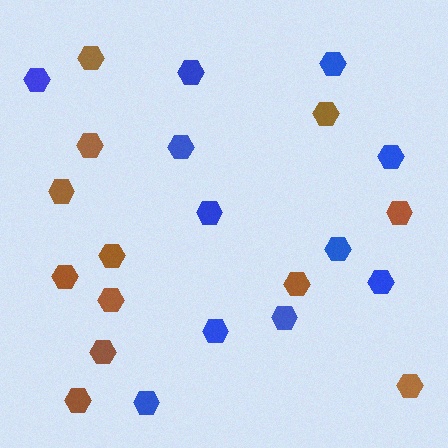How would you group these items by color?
There are 2 groups: one group of blue hexagons (11) and one group of brown hexagons (12).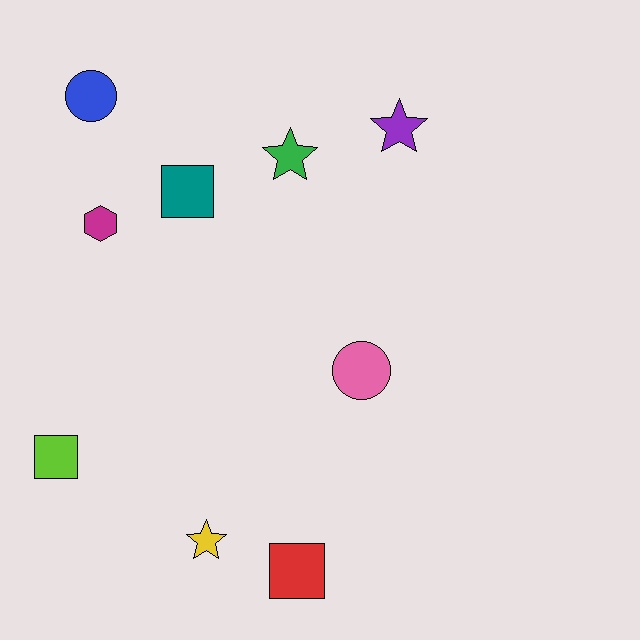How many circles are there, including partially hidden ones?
There are 2 circles.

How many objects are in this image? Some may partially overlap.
There are 9 objects.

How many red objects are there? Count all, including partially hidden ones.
There is 1 red object.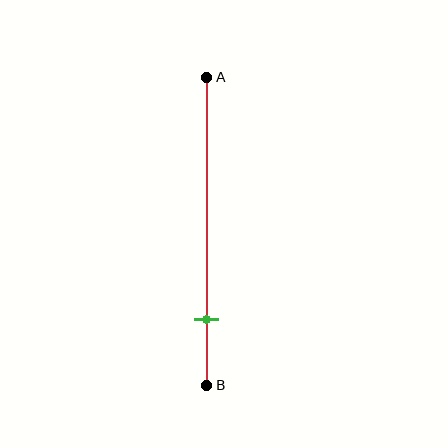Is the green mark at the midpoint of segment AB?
No, the mark is at about 80% from A, not at the 50% midpoint.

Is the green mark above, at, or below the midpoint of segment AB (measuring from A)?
The green mark is below the midpoint of segment AB.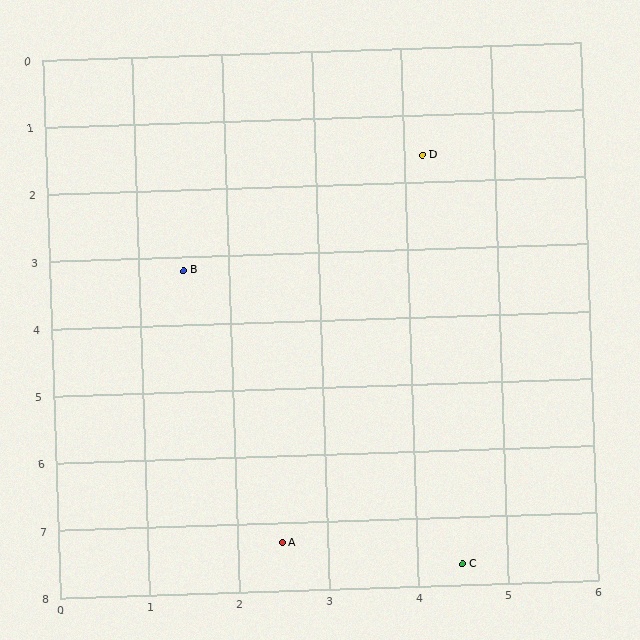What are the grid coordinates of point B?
Point B is at approximately (1.5, 3.2).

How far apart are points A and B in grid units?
Points A and B are about 4.2 grid units apart.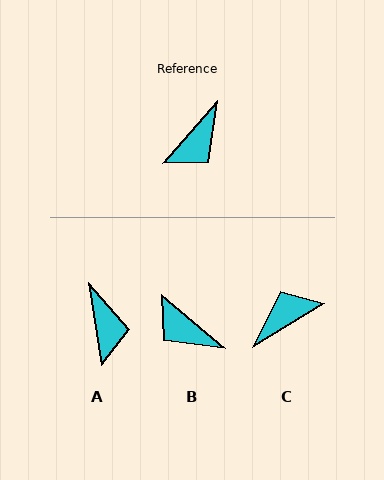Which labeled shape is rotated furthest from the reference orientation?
C, about 162 degrees away.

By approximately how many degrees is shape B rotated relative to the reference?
Approximately 89 degrees clockwise.